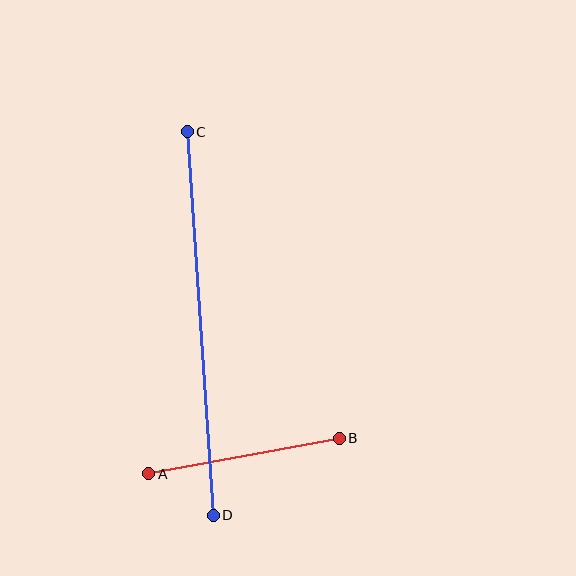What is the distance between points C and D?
The distance is approximately 384 pixels.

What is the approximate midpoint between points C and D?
The midpoint is at approximately (200, 324) pixels.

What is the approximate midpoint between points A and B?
The midpoint is at approximately (244, 456) pixels.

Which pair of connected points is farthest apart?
Points C and D are farthest apart.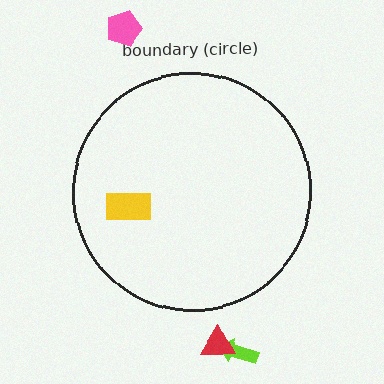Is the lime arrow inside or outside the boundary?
Outside.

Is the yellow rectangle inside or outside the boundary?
Inside.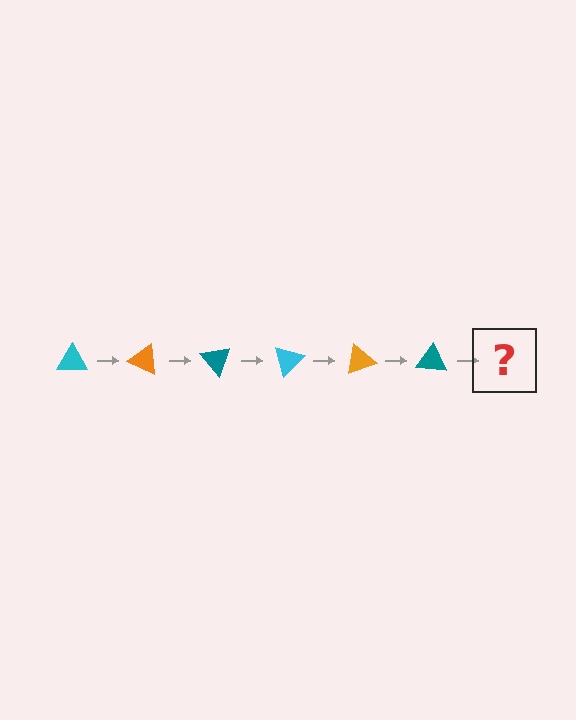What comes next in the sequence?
The next element should be a cyan triangle, rotated 150 degrees from the start.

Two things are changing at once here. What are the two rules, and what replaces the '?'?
The two rules are that it rotates 25 degrees each step and the color cycles through cyan, orange, and teal. The '?' should be a cyan triangle, rotated 150 degrees from the start.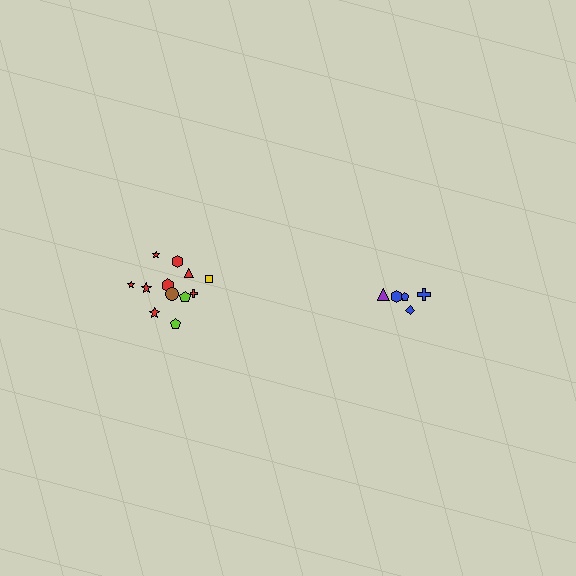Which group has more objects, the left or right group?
The left group.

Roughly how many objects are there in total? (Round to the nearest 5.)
Roughly 15 objects in total.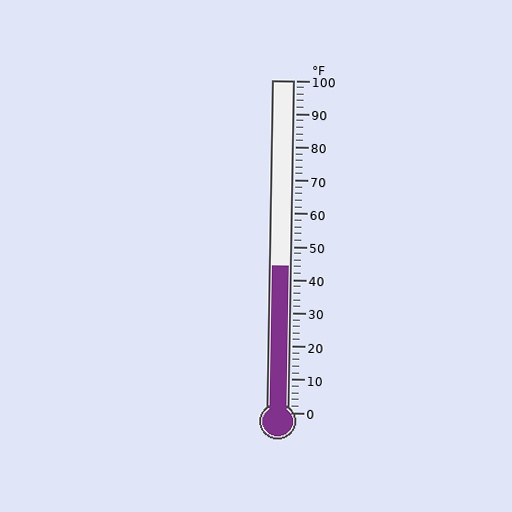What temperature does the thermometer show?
The thermometer shows approximately 44°F.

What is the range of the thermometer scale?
The thermometer scale ranges from 0°F to 100°F.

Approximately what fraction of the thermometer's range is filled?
The thermometer is filled to approximately 45% of its range.